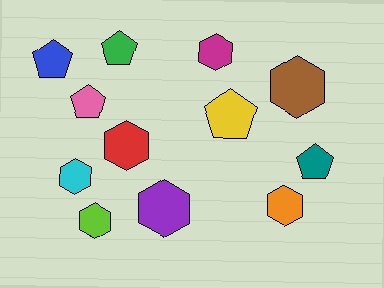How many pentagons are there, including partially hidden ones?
There are 5 pentagons.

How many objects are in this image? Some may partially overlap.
There are 12 objects.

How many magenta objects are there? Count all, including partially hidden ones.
There is 1 magenta object.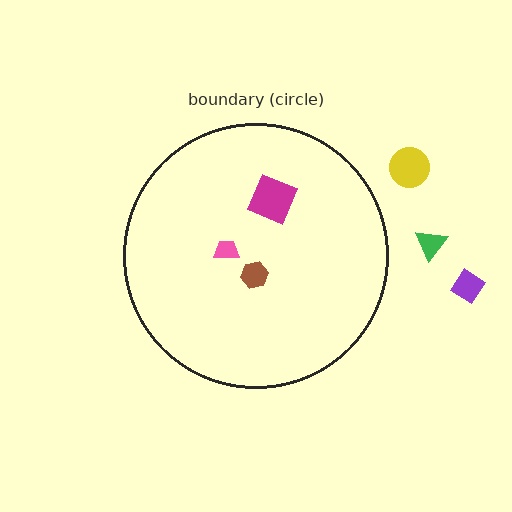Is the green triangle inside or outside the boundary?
Outside.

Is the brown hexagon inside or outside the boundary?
Inside.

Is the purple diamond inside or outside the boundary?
Outside.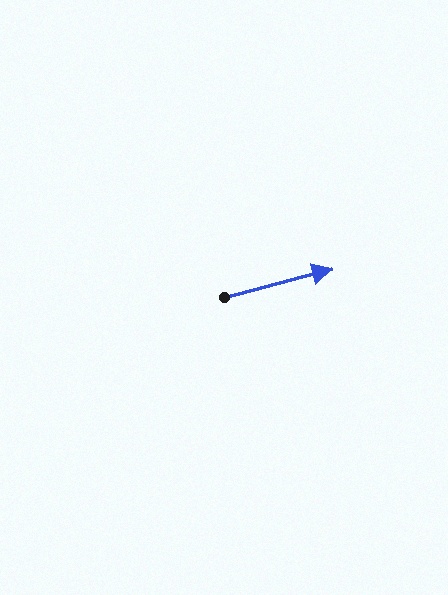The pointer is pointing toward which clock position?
Roughly 3 o'clock.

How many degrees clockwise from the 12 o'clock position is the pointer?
Approximately 75 degrees.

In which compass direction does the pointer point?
East.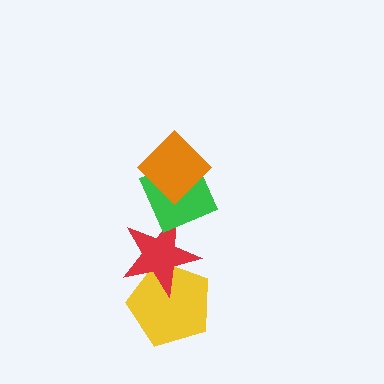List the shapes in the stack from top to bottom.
From top to bottom: the orange diamond, the green diamond, the red star, the yellow pentagon.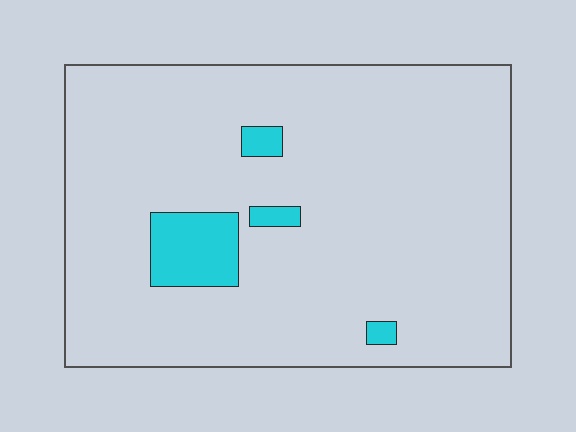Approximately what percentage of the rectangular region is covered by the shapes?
Approximately 5%.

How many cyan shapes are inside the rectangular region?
4.